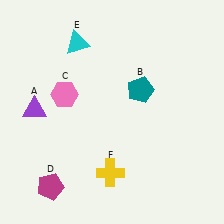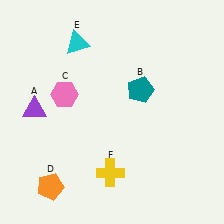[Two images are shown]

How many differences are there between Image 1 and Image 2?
There is 1 difference between the two images.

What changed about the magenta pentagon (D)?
In Image 1, D is magenta. In Image 2, it changed to orange.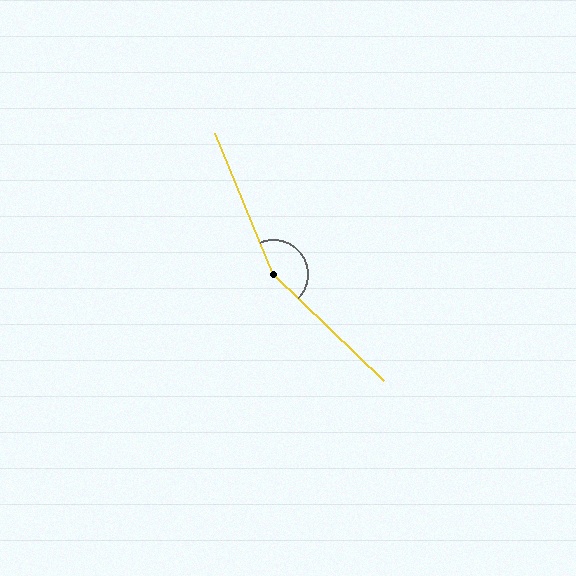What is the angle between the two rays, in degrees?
Approximately 156 degrees.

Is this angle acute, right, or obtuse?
It is obtuse.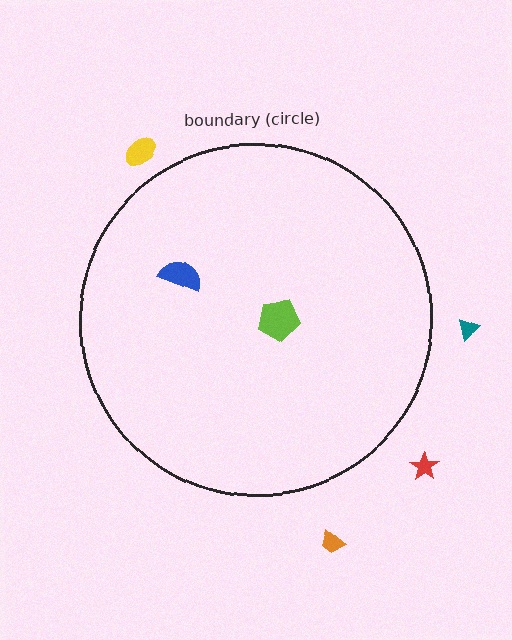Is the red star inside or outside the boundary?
Outside.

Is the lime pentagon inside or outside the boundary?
Inside.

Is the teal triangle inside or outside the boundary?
Outside.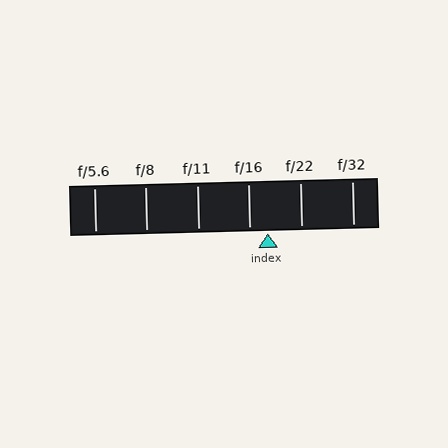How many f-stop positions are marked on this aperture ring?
There are 6 f-stop positions marked.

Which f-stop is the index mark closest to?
The index mark is closest to f/16.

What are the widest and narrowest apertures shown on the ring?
The widest aperture shown is f/5.6 and the narrowest is f/32.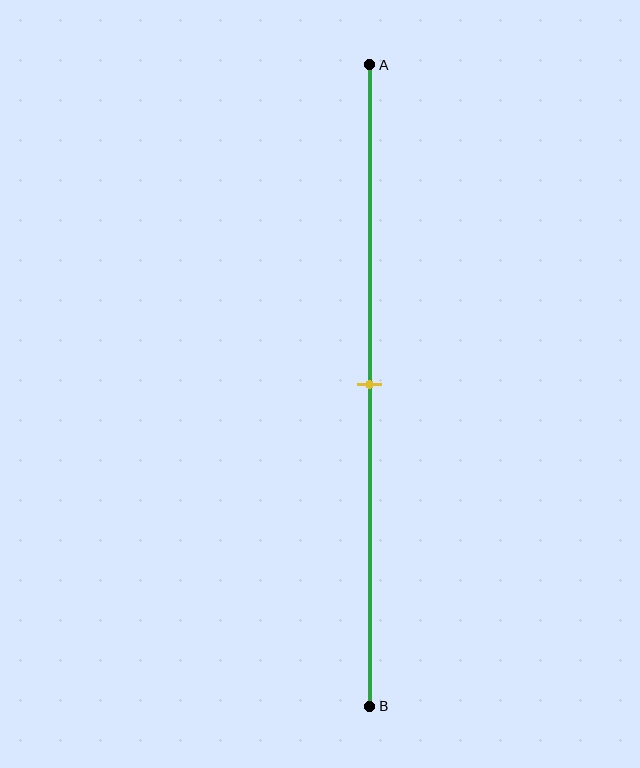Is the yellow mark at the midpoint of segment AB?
Yes, the mark is approximately at the midpoint.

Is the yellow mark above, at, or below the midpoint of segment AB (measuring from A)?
The yellow mark is approximately at the midpoint of segment AB.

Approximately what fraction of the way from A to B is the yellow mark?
The yellow mark is approximately 50% of the way from A to B.